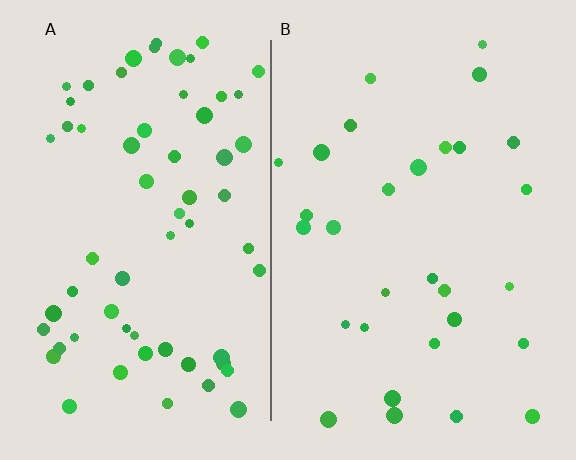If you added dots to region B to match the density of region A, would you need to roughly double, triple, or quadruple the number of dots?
Approximately double.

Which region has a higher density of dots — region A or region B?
A (the left).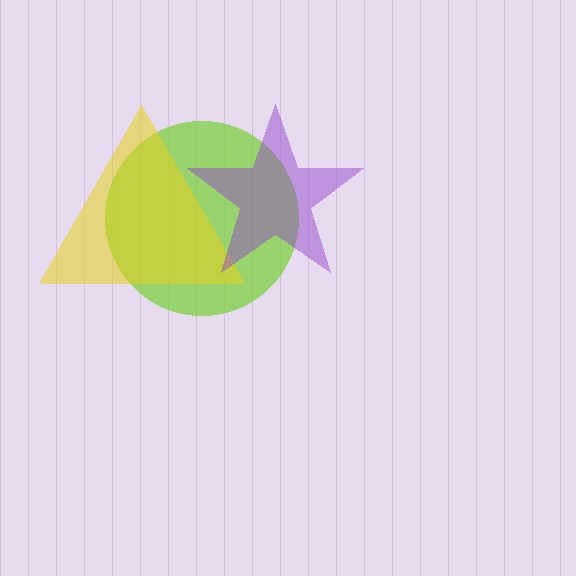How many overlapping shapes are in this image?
There are 3 overlapping shapes in the image.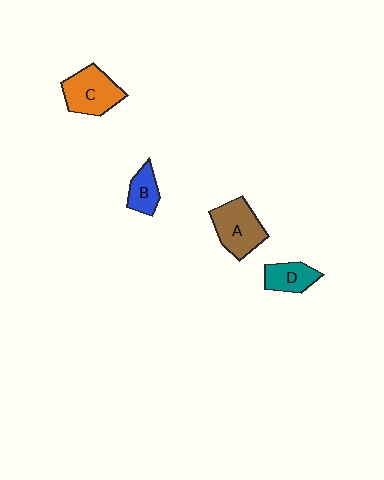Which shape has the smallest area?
Shape B (blue).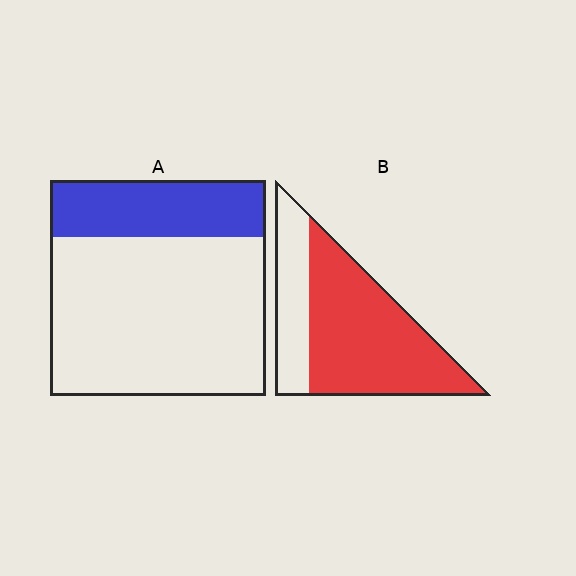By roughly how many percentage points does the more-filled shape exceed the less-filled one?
By roughly 45 percentage points (B over A).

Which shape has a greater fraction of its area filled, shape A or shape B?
Shape B.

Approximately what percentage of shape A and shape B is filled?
A is approximately 25% and B is approximately 70%.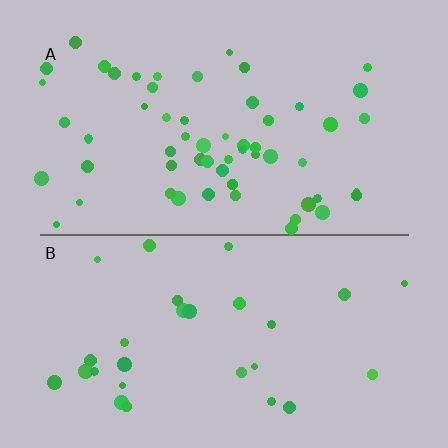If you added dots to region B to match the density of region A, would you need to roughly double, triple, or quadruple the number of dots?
Approximately double.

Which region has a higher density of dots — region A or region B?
A (the top).